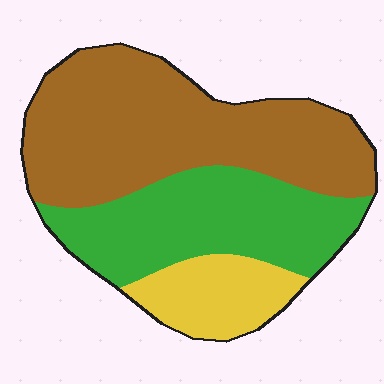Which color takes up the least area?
Yellow, at roughly 15%.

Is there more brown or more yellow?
Brown.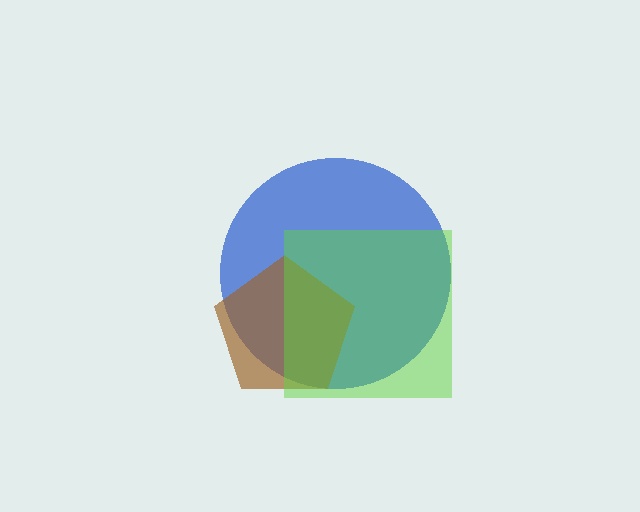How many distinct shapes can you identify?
There are 3 distinct shapes: a blue circle, a brown pentagon, a lime square.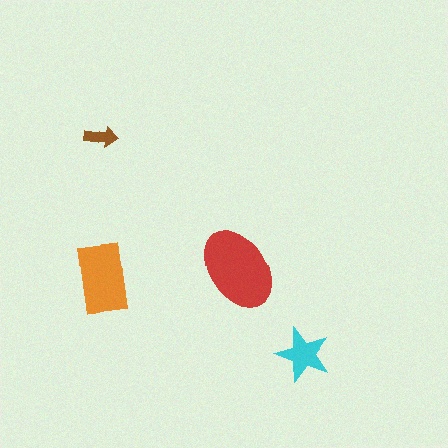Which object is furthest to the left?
The brown arrow is leftmost.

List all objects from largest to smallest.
The red ellipse, the orange rectangle, the cyan star, the brown arrow.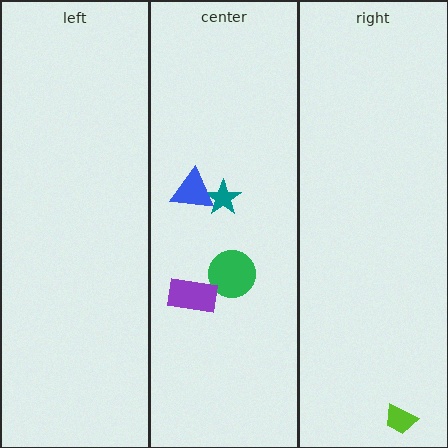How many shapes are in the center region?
4.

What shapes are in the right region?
The lime trapezoid.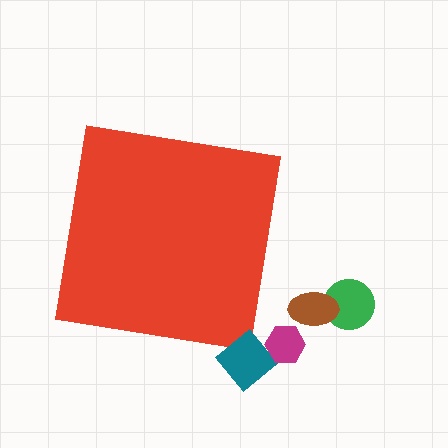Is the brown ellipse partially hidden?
No, the brown ellipse is fully visible.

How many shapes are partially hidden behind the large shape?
0 shapes are partially hidden.